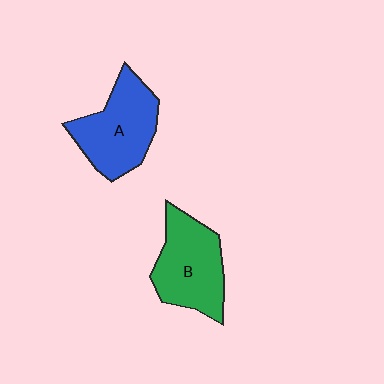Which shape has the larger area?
Shape A (blue).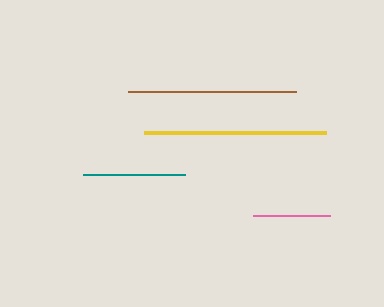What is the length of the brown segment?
The brown segment is approximately 168 pixels long.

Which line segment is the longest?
The yellow line is the longest at approximately 182 pixels.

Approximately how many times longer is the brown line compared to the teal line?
The brown line is approximately 1.6 times the length of the teal line.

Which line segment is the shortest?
The pink line is the shortest at approximately 76 pixels.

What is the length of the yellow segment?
The yellow segment is approximately 182 pixels long.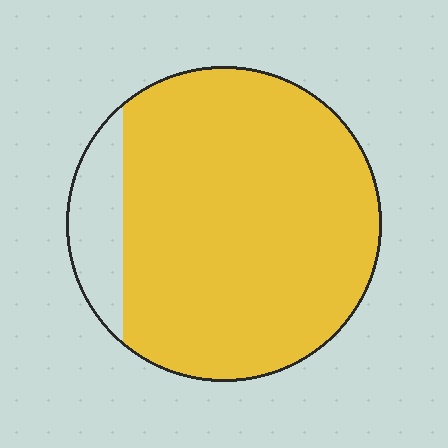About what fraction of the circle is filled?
About seven eighths (7/8).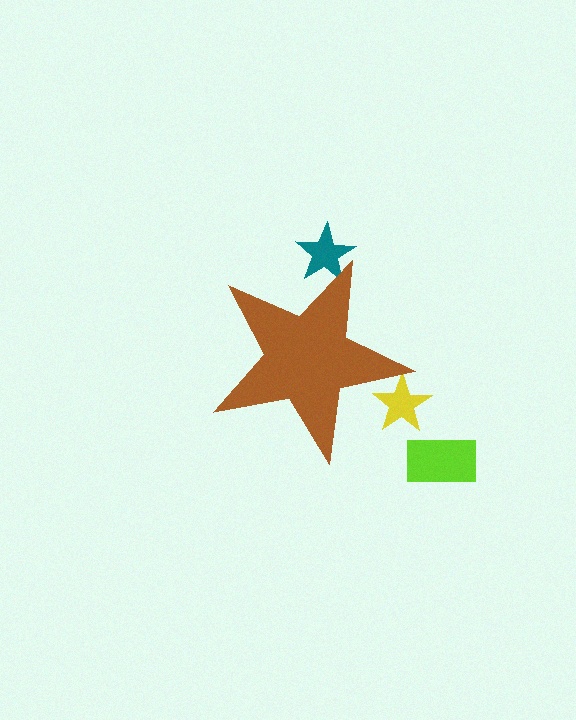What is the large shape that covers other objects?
A brown star.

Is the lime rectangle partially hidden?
No, the lime rectangle is fully visible.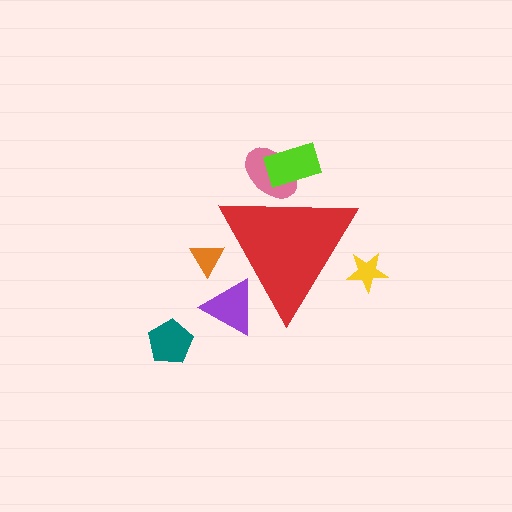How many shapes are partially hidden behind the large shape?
5 shapes are partially hidden.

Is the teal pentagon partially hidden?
No, the teal pentagon is fully visible.